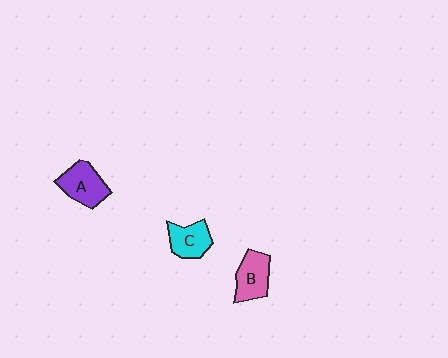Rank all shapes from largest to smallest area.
From largest to smallest: A (purple), B (pink), C (cyan).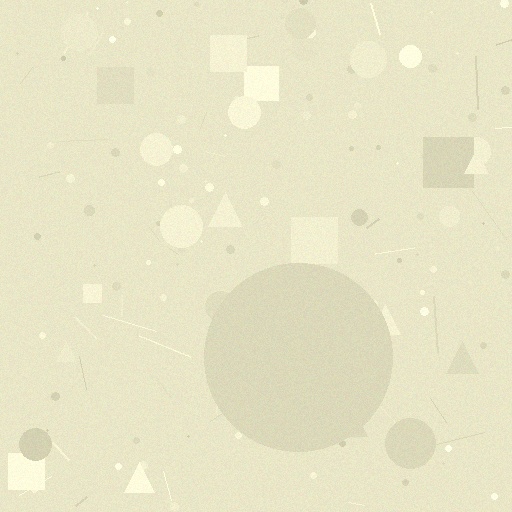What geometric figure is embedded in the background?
A circle is embedded in the background.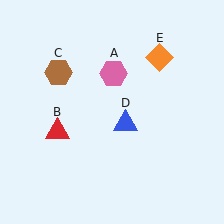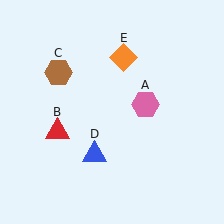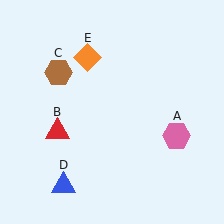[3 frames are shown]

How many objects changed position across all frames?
3 objects changed position: pink hexagon (object A), blue triangle (object D), orange diamond (object E).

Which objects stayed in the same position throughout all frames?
Red triangle (object B) and brown hexagon (object C) remained stationary.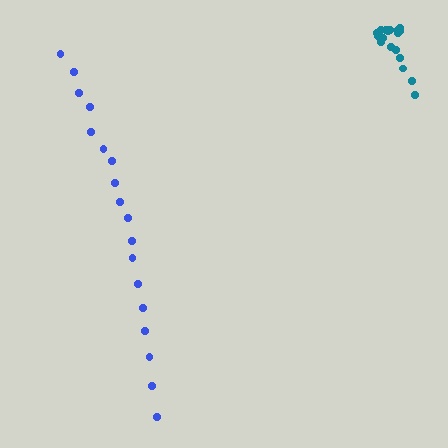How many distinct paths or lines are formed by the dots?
There are 2 distinct paths.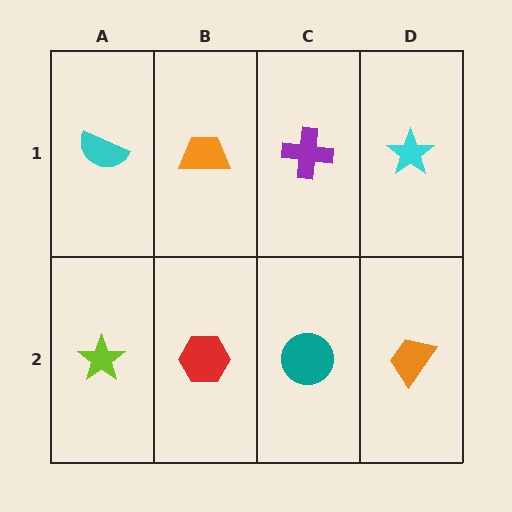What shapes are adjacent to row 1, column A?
A lime star (row 2, column A), an orange trapezoid (row 1, column B).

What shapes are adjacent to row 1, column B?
A red hexagon (row 2, column B), a cyan semicircle (row 1, column A), a purple cross (row 1, column C).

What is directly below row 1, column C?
A teal circle.